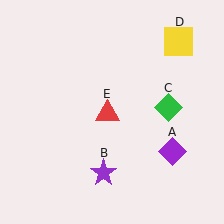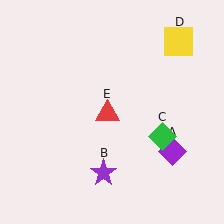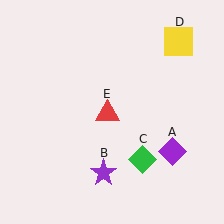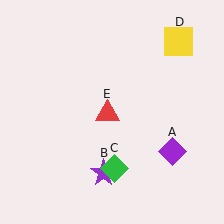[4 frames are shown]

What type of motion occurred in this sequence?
The green diamond (object C) rotated clockwise around the center of the scene.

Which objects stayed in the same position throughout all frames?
Purple diamond (object A) and purple star (object B) and yellow square (object D) and red triangle (object E) remained stationary.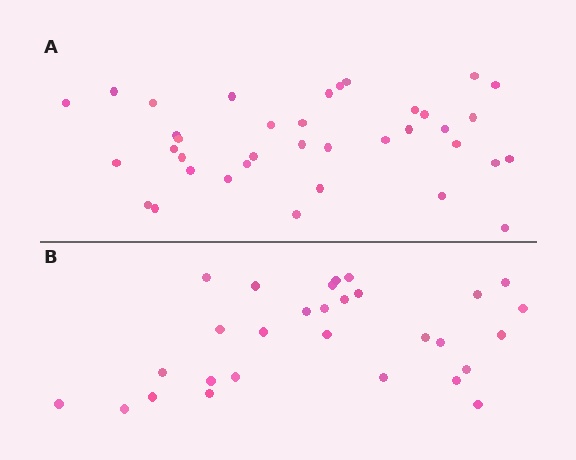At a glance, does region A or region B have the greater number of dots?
Region A (the top region) has more dots.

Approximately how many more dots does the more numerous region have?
Region A has roughly 8 or so more dots than region B.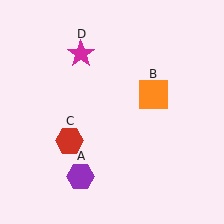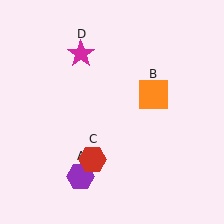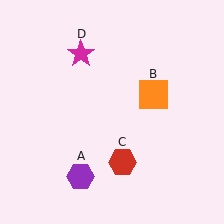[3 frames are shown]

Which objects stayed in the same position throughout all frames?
Purple hexagon (object A) and orange square (object B) and magenta star (object D) remained stationary.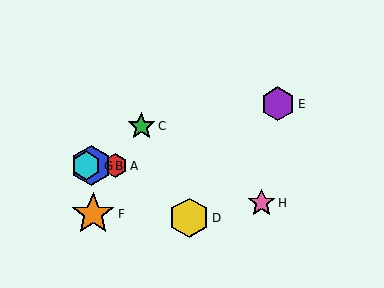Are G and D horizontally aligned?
No, G is at y≈166 and D is at y≈218.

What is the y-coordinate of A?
Object A is at y≈166.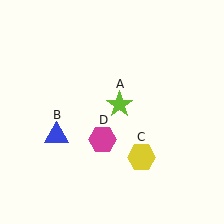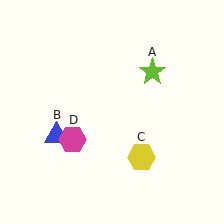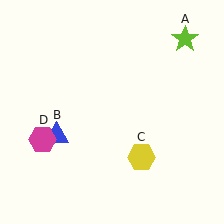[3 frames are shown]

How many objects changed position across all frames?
2 objects changed position: lime star (object A), magenta hexagon (object D).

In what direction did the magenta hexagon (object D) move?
The magenta hexagon (object D) moved left.